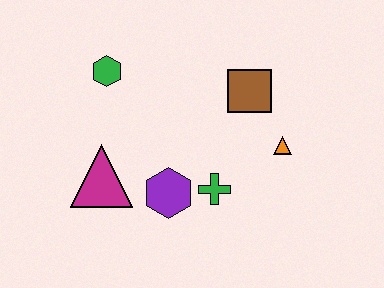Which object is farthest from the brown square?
The magenta triangle is farthest from the brown square.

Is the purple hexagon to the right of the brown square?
No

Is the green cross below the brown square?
Yes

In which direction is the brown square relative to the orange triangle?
The brown square is above the orange triangle.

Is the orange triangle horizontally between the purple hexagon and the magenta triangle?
No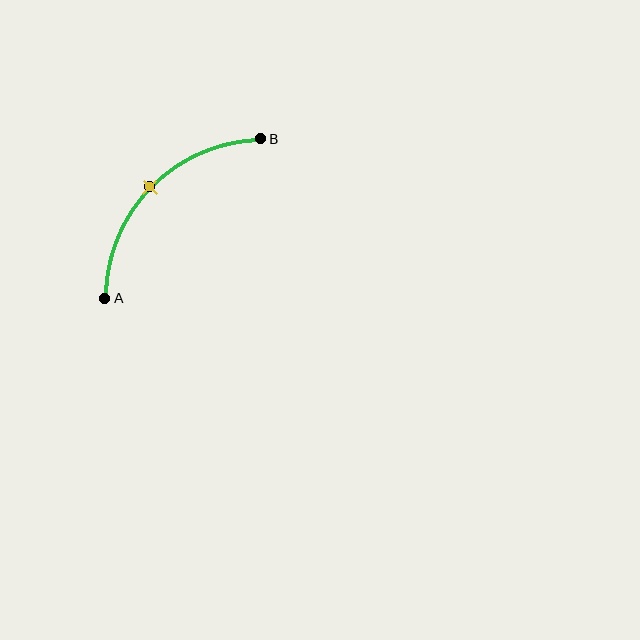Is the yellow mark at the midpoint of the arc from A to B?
Yes. The yellow mark lies on the arc at equal arc-length from both A and B — it is the arc midpoint.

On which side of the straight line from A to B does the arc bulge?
The arc bulges above and to the left of the straight line connecting A and B.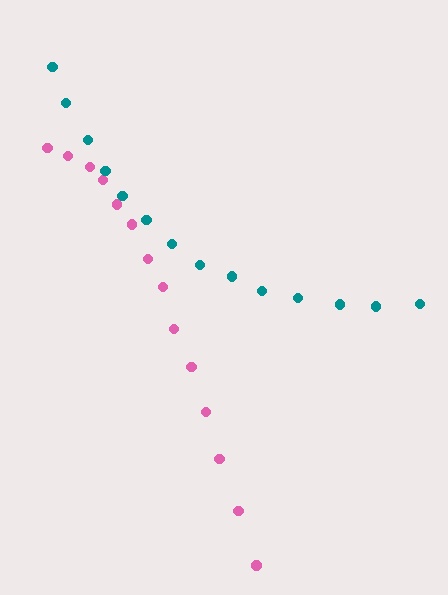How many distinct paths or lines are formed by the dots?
There are 2 distinct paths.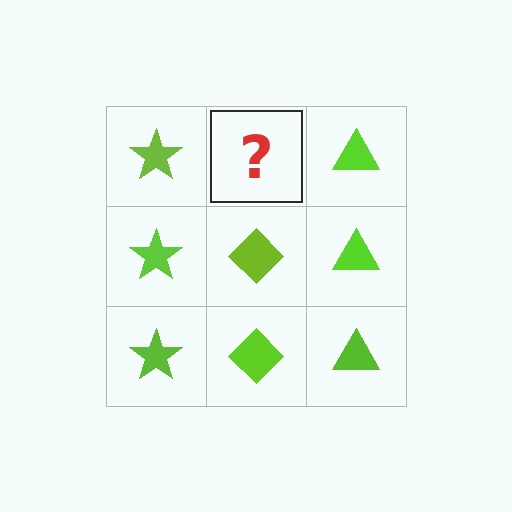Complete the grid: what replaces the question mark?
The question mark should be replaced with a lime diamond.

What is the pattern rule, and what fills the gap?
The rule is that each column has a consistent shape. The gap should be filled with a lime diamond.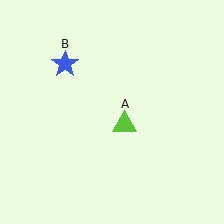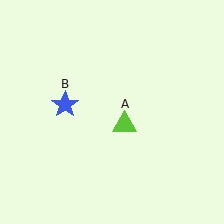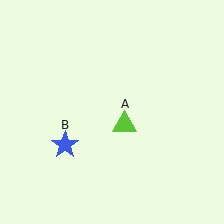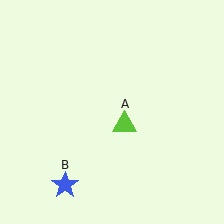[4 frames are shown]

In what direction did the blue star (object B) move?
The blue star (object B) moved down.